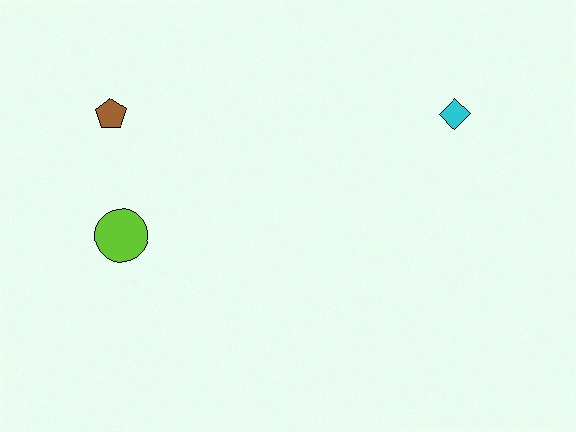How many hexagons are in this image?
There are no hexagons.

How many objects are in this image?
There are 3 objects.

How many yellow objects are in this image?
There are no yellow objects.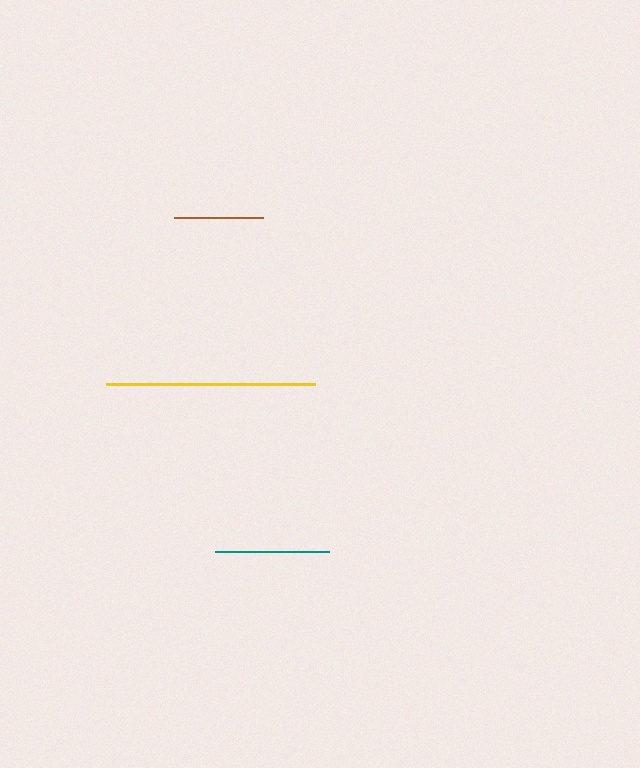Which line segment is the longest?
The yellow line is the longest at approximately 208 pixels.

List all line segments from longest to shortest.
From longest to shortest: yellow, teal, brown.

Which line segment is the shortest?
The brown line is the shortest at approximately 89 pixels.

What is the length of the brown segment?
The brown segment is approximately 89 pixels long.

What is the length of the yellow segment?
The yellow segment is approximately 208 pixels long.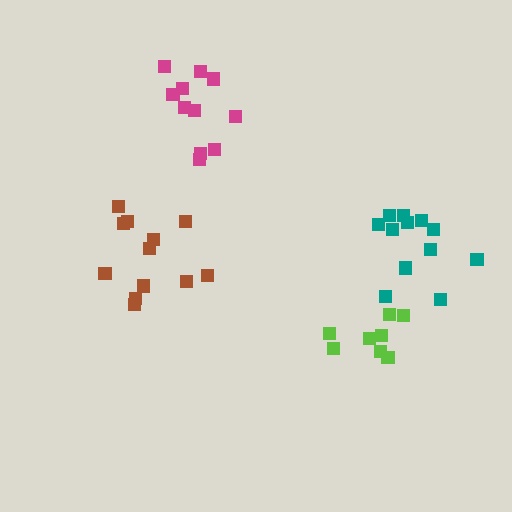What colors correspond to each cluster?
The clusters are colored: magenta, lime, brown, teal.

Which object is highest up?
The magenta cluster is topmost.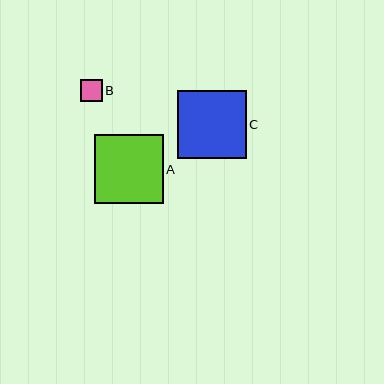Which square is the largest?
Square A is the largest with a size of approximately 69 pixels.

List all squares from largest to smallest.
From largest to smallest: A, C, B.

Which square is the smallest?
Square B is the smallest with a size of approximately 21 pixels.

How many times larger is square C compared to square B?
Square C is approximately 3.2 times the size of square B.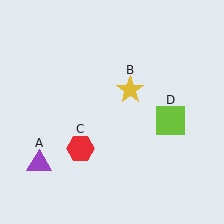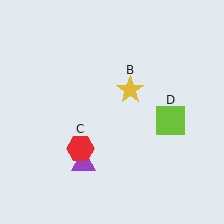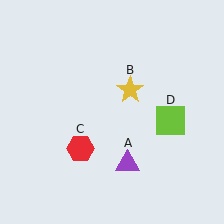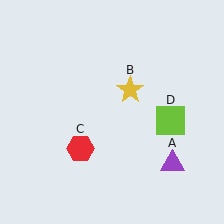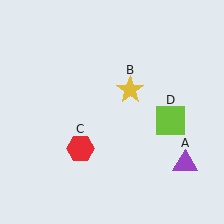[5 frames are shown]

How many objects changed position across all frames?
1 object changed position: purple triangle (object A).